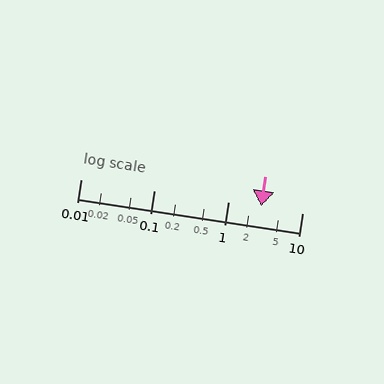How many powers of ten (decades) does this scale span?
The scale spans 3 decades, from 0.01 to 10.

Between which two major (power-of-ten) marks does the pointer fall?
The pointer is between 1 and 10.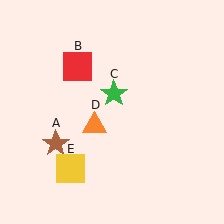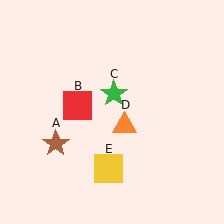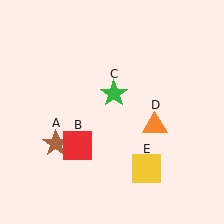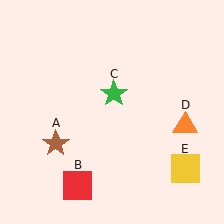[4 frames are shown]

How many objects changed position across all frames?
3 objects changed position: red square (object B), orange triangle (object D), yellow square (object E).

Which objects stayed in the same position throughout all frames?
Brown star (object A) and green star (object C) remained stationary.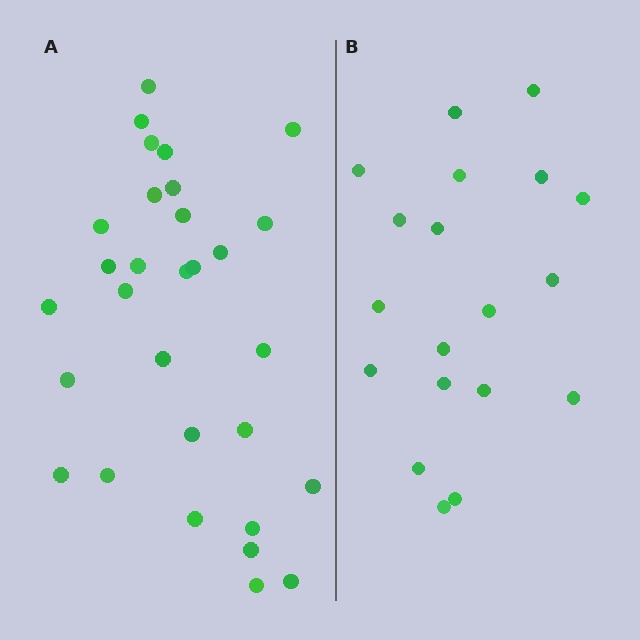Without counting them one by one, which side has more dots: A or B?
Region A (the left region) has more dots.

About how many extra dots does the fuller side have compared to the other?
Region A has roughly 12 or so more dots than region B.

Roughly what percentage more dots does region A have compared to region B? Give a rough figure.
About 60% more.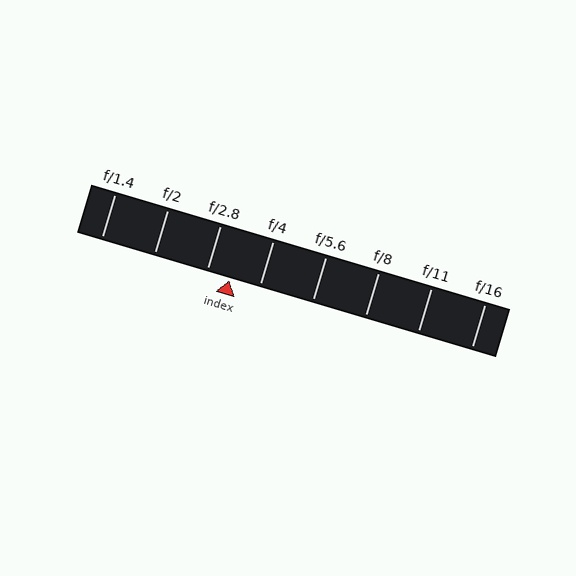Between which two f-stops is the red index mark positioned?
The index mark is between f/2.8 and f/4.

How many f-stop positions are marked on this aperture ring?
There are 8 f-stop positions marked.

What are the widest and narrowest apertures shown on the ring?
The widest aperture shown is f/1.4 and the narrowest is f/16.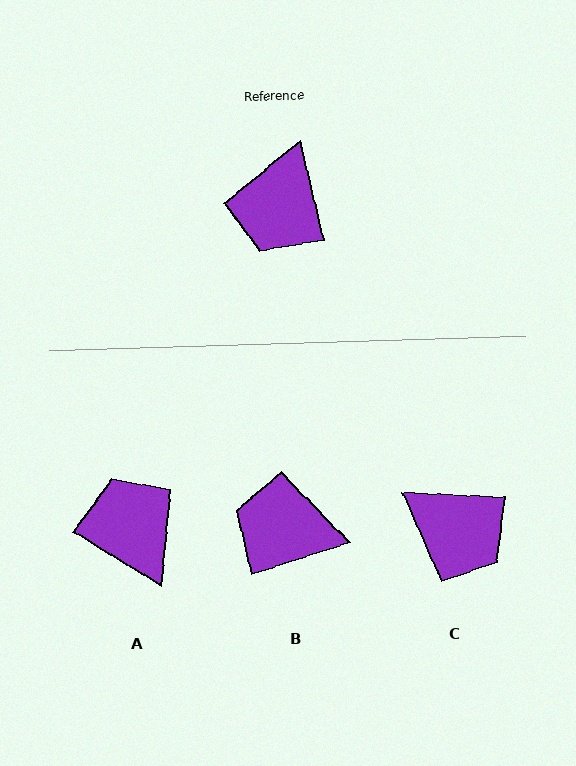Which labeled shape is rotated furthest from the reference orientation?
A, about 135 degrees away.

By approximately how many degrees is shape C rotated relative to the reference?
Approximately 74 degrees counter-clockwise.